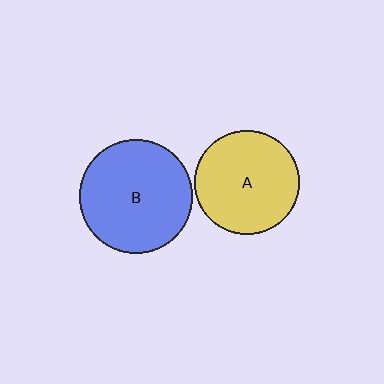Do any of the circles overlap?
No, none of the circles overlap.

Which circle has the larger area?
Circle B (blue).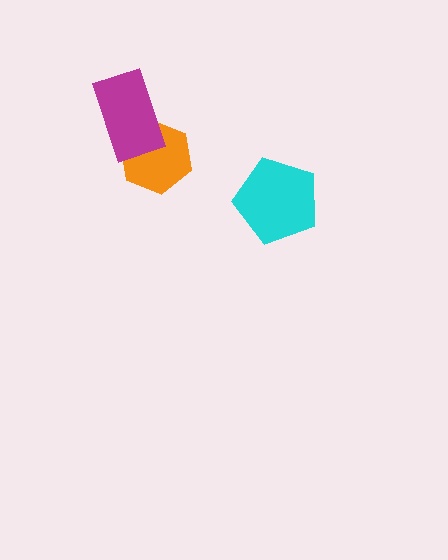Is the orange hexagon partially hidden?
Yes, it is partially covered by another shape.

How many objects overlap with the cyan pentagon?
0 objects overlap with the cyan pentagon.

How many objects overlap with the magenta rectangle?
1 object overlaps with the magenta rectangle.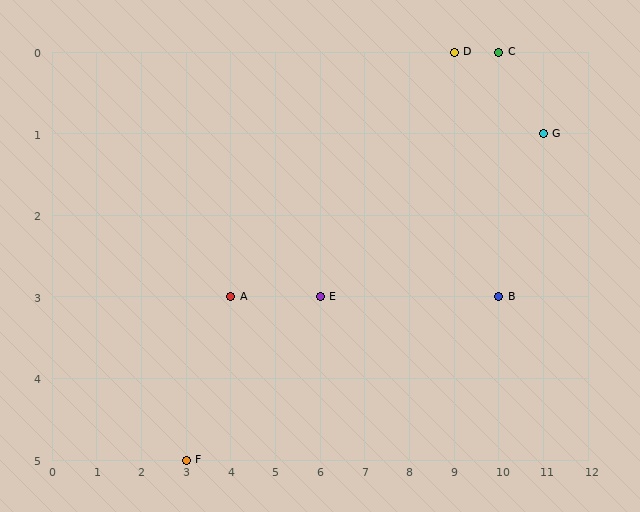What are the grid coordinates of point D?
Point D is at grid coordinates (9, 0).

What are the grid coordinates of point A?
Point A is at grid coordinates (4, 3).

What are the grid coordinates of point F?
Point F is at grid coordinates (3, 5).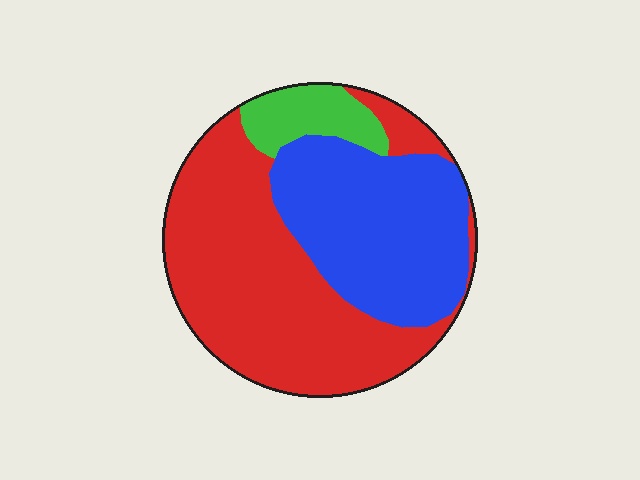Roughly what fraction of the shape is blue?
Blue covers about 35% of the shape.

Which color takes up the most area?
Red, at roughly 55%.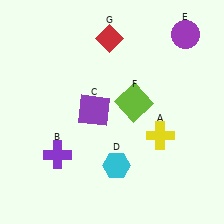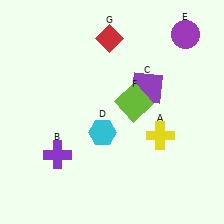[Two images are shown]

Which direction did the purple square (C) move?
The purple square (C) moved right.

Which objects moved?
The objects that moved are: the purple square (C), the cyan hexagon (D).